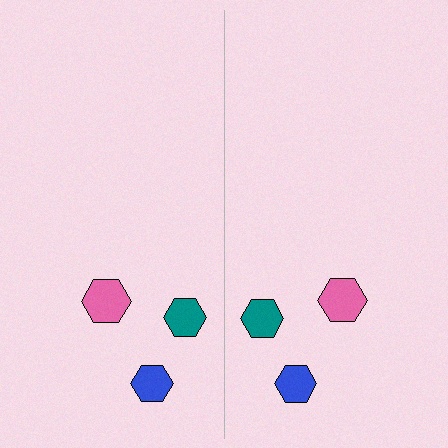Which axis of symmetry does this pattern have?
The pattern has a vertical axis of symmetry running through the center of the image.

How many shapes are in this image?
There are 6 shapes in this image.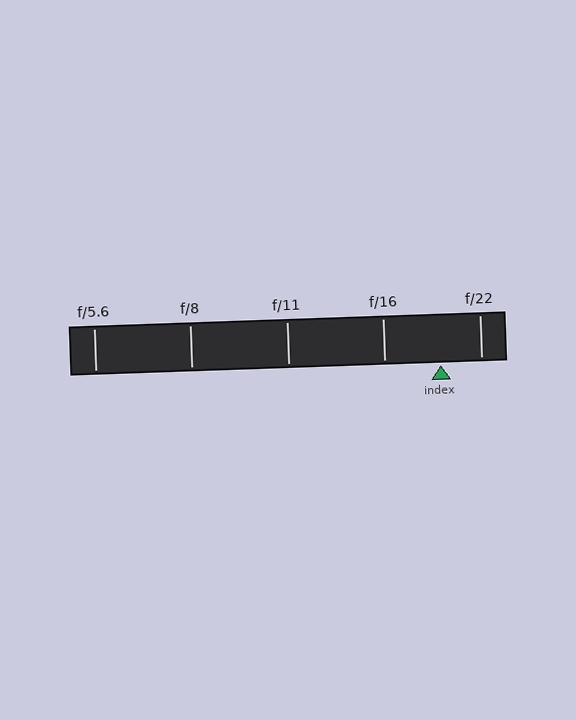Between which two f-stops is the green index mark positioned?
The index mark is between f/16 and f/22.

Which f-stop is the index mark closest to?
The index mark is closest to f/22.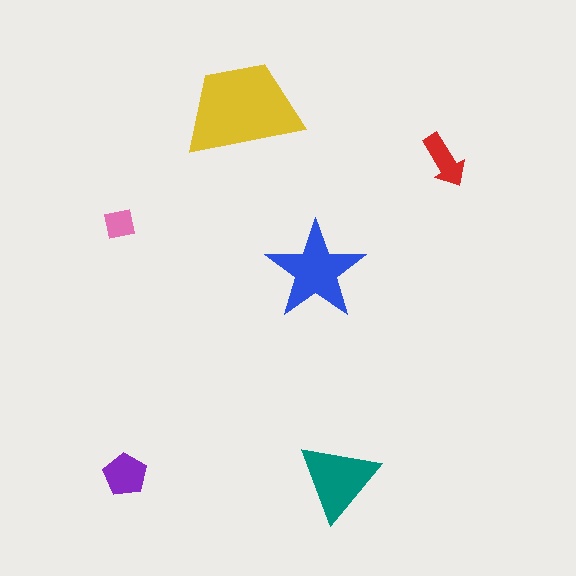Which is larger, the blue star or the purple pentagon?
The blue star.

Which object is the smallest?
The pink square.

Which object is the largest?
The yellow trapezoid.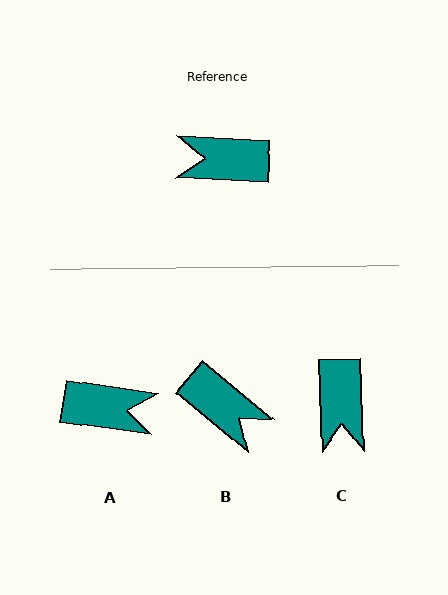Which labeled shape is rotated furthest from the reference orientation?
A, about 174 degrees away.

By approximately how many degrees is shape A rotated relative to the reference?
Approximately 174 degrees counter-clockwise.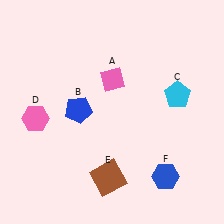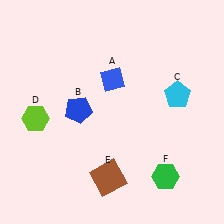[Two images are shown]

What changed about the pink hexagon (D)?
In Image 1, D is pink. In Image 2, it changed to lime.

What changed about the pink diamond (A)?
In Image 1, A is pink. In Image 2, it changed to blue.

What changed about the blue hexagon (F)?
In Image 1, F is blue. In Image 2, it changed to green.